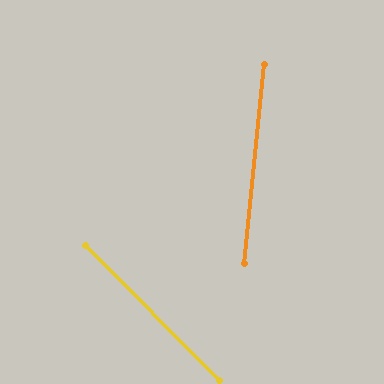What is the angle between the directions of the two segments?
Approximately 51 degrees.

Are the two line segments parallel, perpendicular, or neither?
Neither parallel nor perpendicular — they differ by about 51°.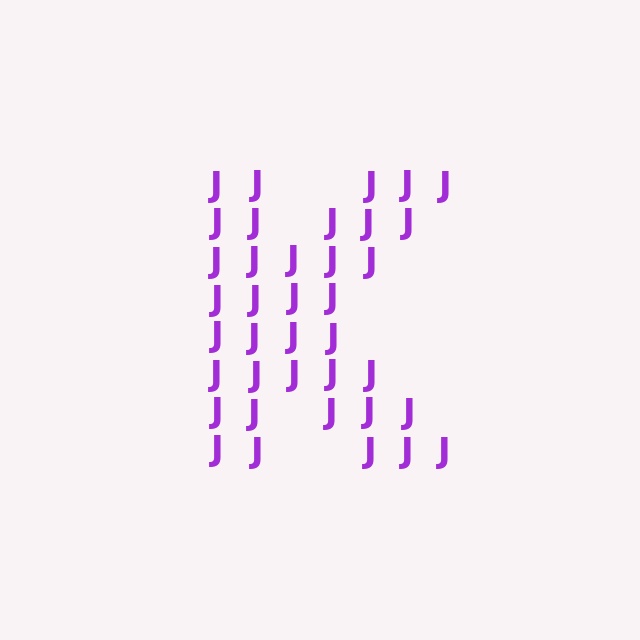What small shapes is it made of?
It is made of small letter J's.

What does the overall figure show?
The overall figure shows the letter K.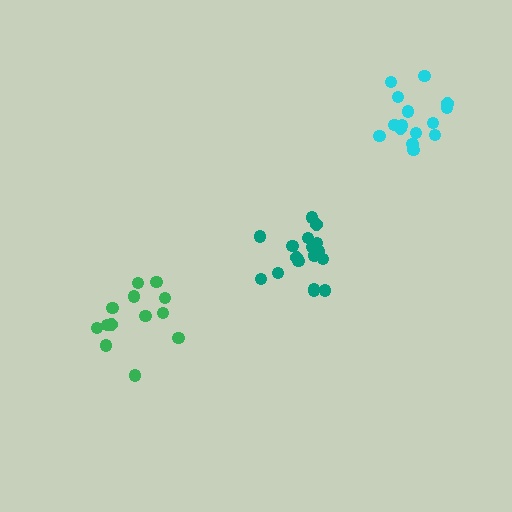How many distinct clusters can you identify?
There are 3 distinct clusters.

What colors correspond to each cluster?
The clusters are colored: teal, cyan, green.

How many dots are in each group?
Group 1: 18 dots, Group 2: 16 dots, Group 3: 13 dots (47 total).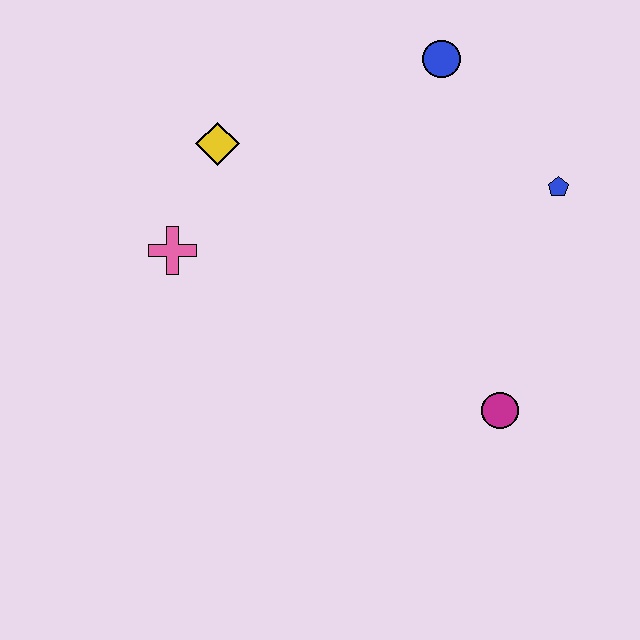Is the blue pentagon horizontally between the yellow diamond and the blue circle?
No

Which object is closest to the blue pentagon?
The blue circle is closest to the blue pentagon.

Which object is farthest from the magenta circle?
The yellow diamond is farthest from the magenta circle.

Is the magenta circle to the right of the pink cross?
Yes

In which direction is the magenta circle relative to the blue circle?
The magenta circle is below the blue circle.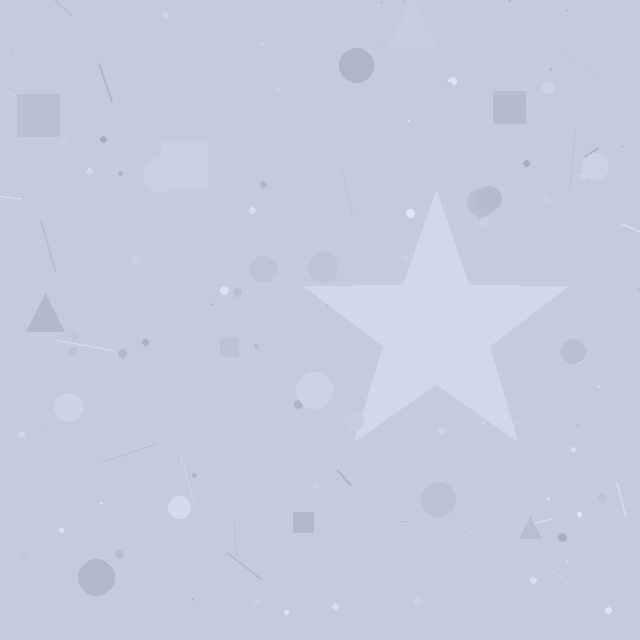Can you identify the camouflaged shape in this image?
The camouflaged shape is a star.